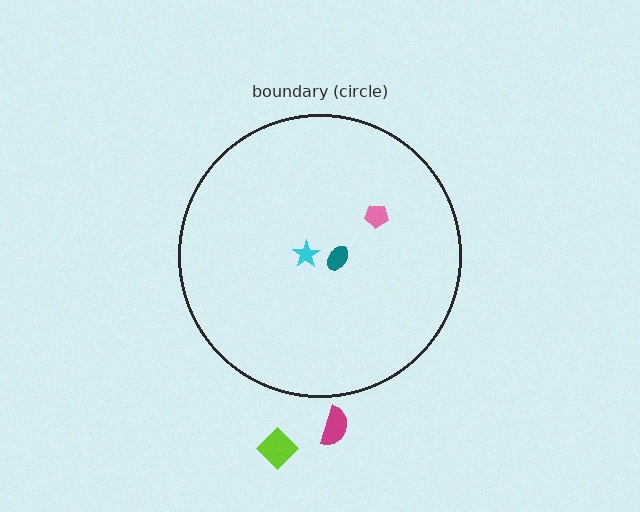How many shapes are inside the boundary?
3 inside, 2 outside.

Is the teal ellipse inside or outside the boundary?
Inside.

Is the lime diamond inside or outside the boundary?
Outside.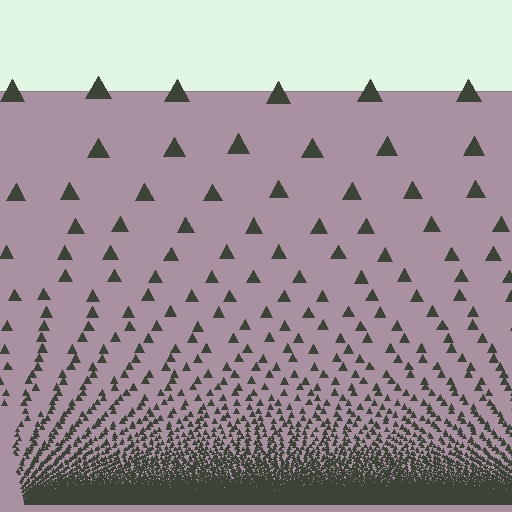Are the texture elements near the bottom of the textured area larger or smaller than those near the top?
Smaller. The gradient is inverted — elements near the bottom are smaller and denser.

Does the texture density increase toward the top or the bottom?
Density increases toward the bottom.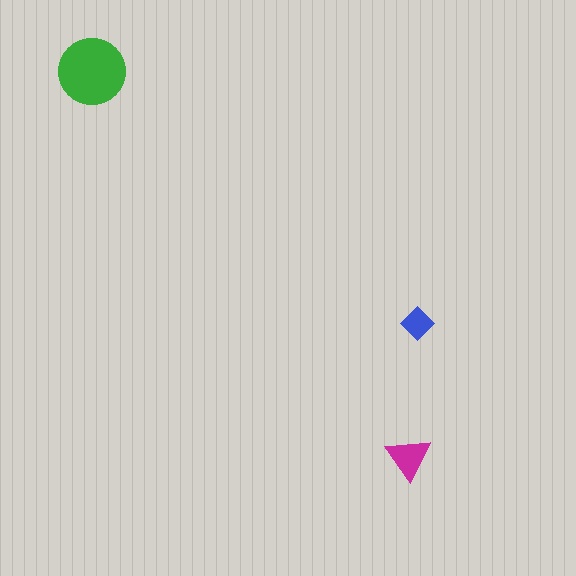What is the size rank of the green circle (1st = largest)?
1st.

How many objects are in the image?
There are 3 objects in the image.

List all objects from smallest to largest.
The blue diamond, the magenta triangle, the green circle.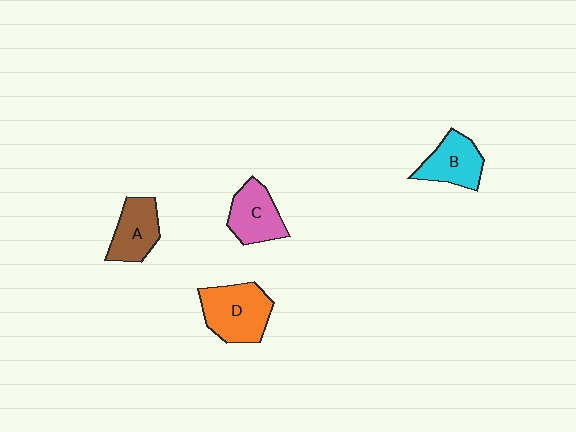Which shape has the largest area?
Shape D (orange).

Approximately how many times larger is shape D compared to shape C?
Approximately 1.3 times.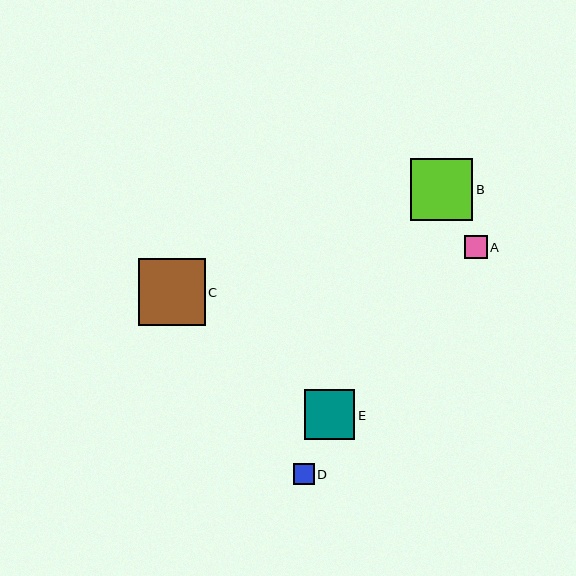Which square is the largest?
Square C is the largest with a size of approximately 67 pixels.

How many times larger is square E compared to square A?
Square E is approximately 2.3 times the size of square A.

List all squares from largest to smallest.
From largest to smallest: C, B, E, A, D.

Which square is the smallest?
Square D is the smallest with a size of approximately 20 pixels.